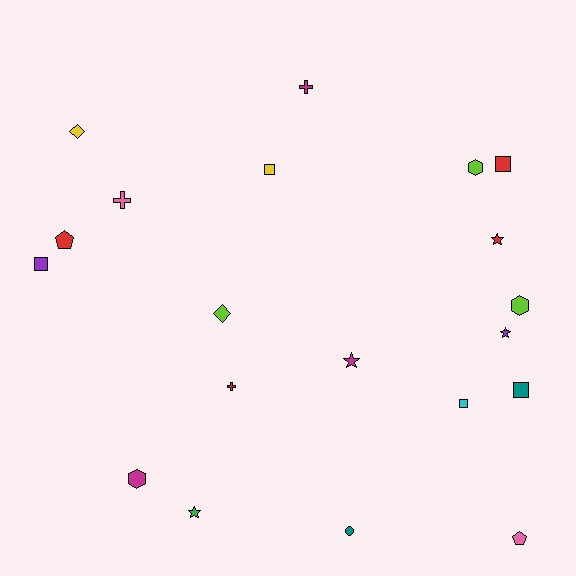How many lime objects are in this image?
There are 3 lime objects.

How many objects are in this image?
There are 20 objects.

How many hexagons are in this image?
There are 3 hexagons.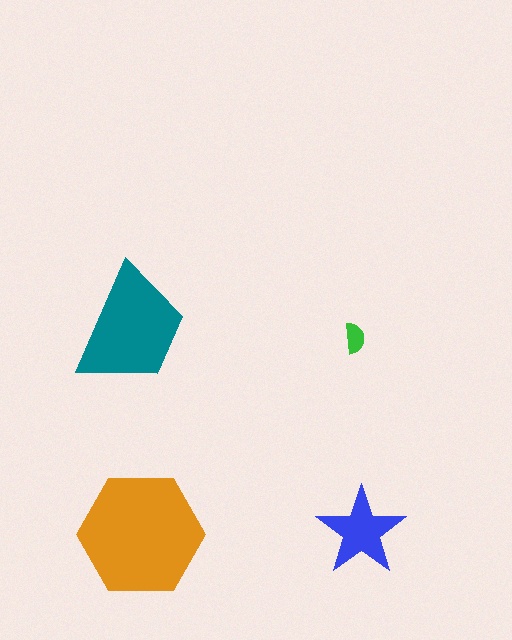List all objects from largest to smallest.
The orange hexagon, the teal trapezoid, the blue star, the green semicircle.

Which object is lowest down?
The orange hexagon is bottommost.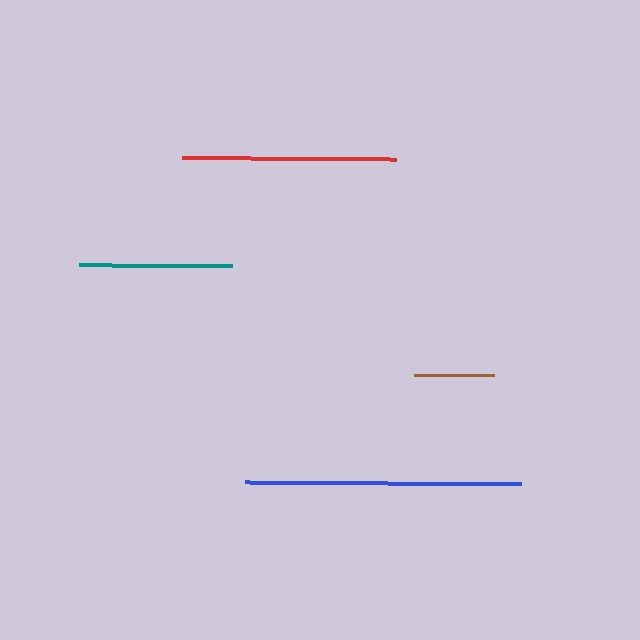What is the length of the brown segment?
The brown segment is approximately 80 pixels long.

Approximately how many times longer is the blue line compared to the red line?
The blue line is approximately 1.3 times the length of the red line.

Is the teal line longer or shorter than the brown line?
The teal line is longer than the brown line.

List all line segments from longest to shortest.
From longest to shortest: blue, red, teal, brown.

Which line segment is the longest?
The blue line is the longest at approximately 276 pixels.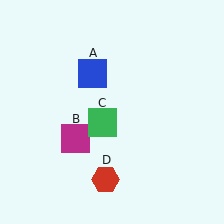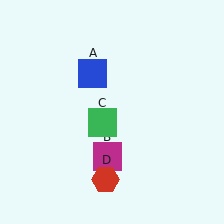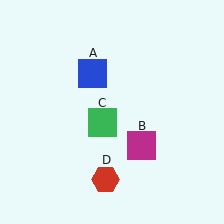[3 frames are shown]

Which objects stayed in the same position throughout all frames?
Blue square (object A) and green square (object C) and red hexagon (object D) remained stationary.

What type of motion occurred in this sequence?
The magenta square (object B) rotated counterclockwise around the center of the scene.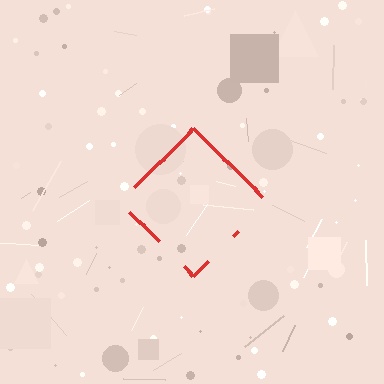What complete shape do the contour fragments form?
The contour fragments form a diamond.